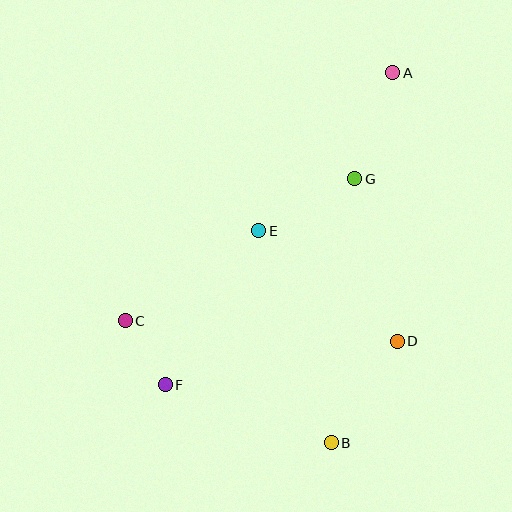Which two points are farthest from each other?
Points A and F are farthest from each other.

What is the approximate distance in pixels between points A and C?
The distance between A and C is approximately 365 pixels.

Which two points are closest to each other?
Points C and F are closest to each other.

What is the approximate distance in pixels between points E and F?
The distance between E and F is approximately 180 pixels.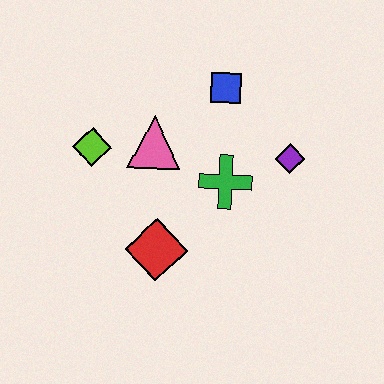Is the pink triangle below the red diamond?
No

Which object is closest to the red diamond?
The green cross is closest to the red diamond.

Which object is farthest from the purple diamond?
The lime diamond is farthest from the purple diamond.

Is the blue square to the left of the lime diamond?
No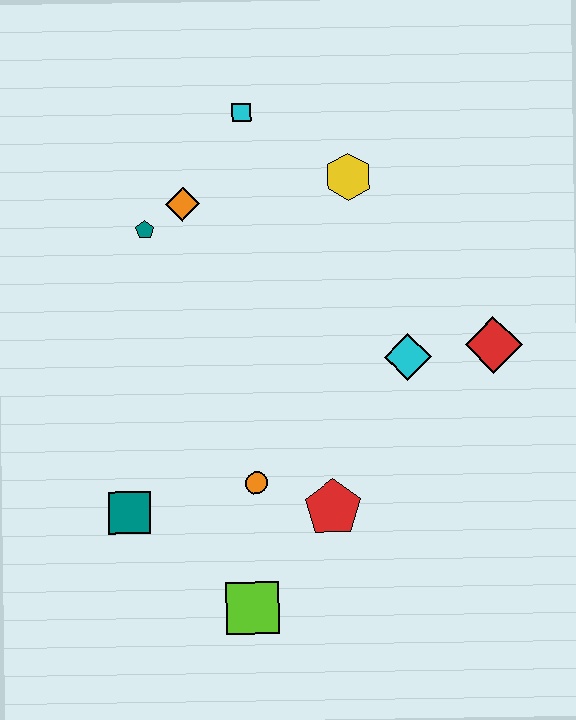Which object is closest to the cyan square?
The orange diamond is closest to the cyan square.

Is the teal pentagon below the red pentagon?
No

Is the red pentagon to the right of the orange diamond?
Yes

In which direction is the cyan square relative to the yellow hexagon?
The cyan square is to the left of the yellow hexagon.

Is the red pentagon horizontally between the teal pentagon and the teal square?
No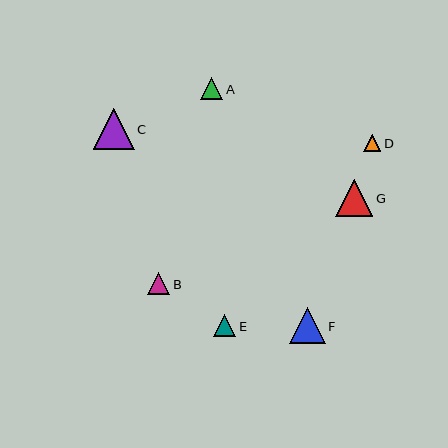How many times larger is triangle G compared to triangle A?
Triangle G is approximately 1.7 times the size of triangle A.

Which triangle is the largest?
Triangle C is the largest with a size of approximately 41 pixels.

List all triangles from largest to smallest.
From largest to smallest: C, G, F, E, A, B, D.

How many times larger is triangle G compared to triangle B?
Triangle G is approximately 1.7 times the size of triangle B.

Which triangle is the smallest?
Triangle D is the smallest with a size of approximately 17 pixels.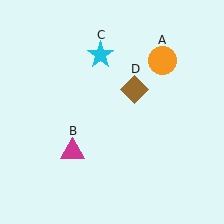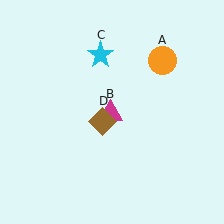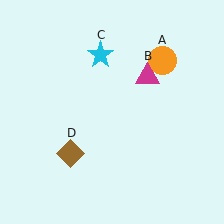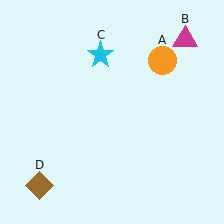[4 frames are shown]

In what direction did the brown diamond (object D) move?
The brown diamond (object D) moved down and to the left.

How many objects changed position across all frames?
2 objects changed position: magenta triangle (object B), brown diamond (object D).